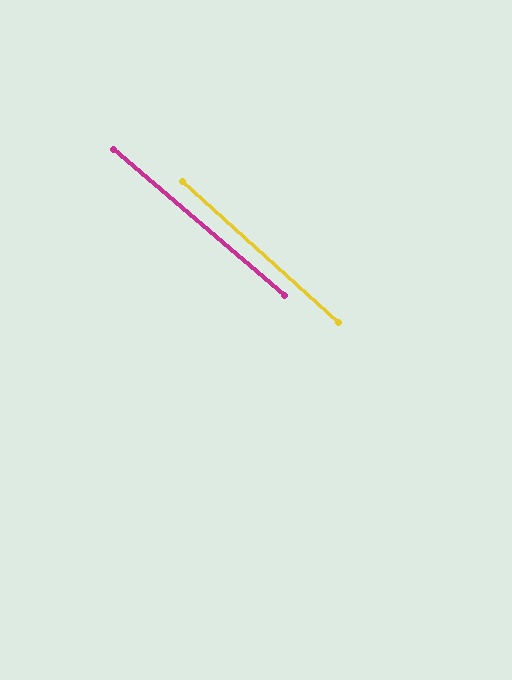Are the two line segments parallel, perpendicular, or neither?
Parallel — their directions differ by only 1.5°.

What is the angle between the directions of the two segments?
Approximately 2 degrees.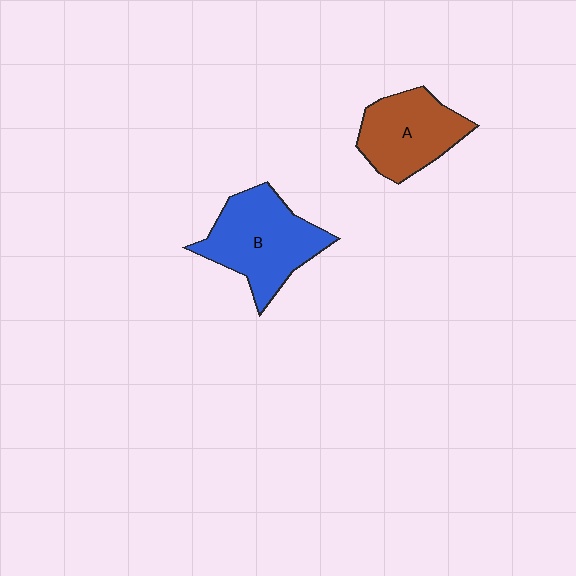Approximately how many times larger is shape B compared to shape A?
Approximately 1.2 times.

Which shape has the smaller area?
Shape A (brown).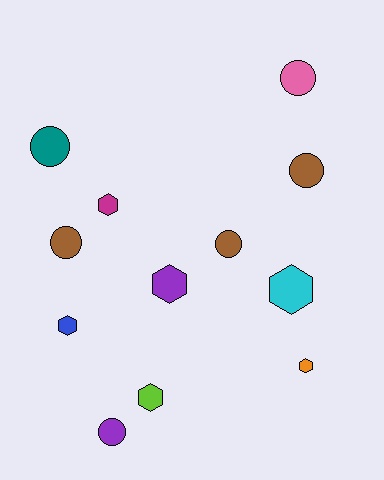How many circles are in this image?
There are 6 circles.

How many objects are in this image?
There are 12 objects.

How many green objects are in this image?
There are no green objects.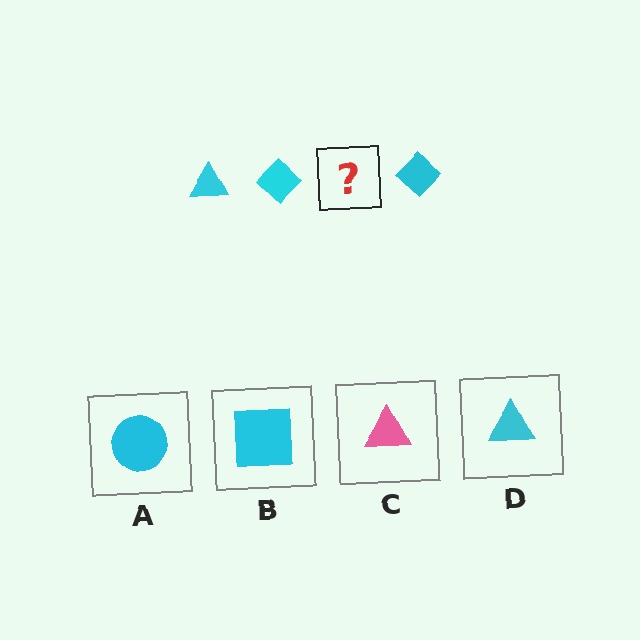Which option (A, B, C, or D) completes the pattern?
D.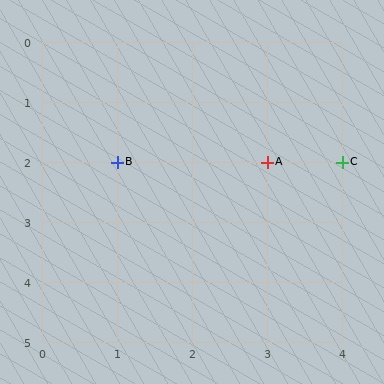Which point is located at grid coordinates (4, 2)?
Point C is at (4, 2).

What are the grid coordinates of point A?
Point A is at grid coordinates (3, 2).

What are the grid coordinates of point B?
Point B is at grid coordinates (1, 2).